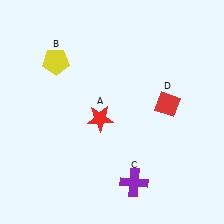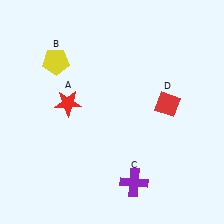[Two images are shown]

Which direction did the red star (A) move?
The red star (A) moved left.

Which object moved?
The red star (A) moved left.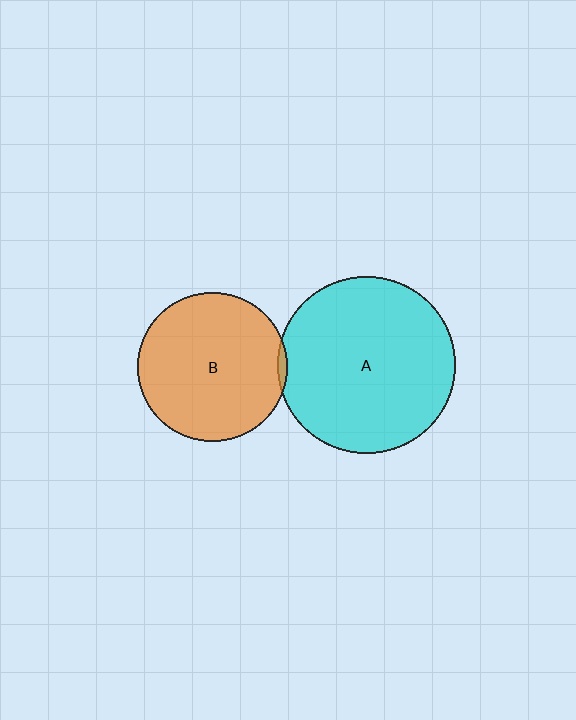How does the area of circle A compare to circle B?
Approximately 1.4 times.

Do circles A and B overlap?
Yes.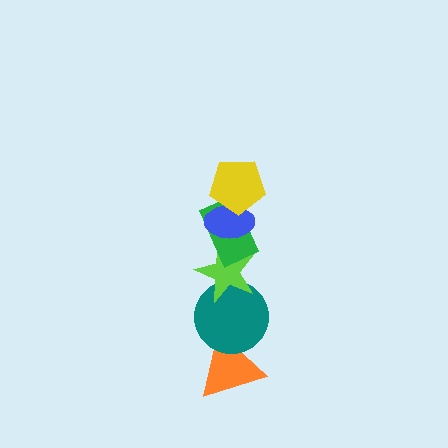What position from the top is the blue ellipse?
The blue ellipse is 2nd from the top.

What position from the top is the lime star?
The lime star is 4th from the top.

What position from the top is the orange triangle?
The orange triangle is 6th from the top.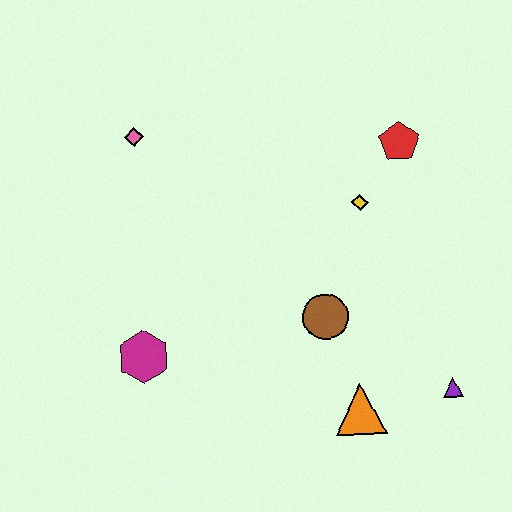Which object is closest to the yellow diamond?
The red pentagon is closest to the yellow diamond.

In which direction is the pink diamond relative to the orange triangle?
The pink diamond is above the orange triangle.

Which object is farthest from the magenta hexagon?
The red pentagon is farthest from the magenta hexagon.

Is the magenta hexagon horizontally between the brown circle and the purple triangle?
No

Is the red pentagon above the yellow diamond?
Yes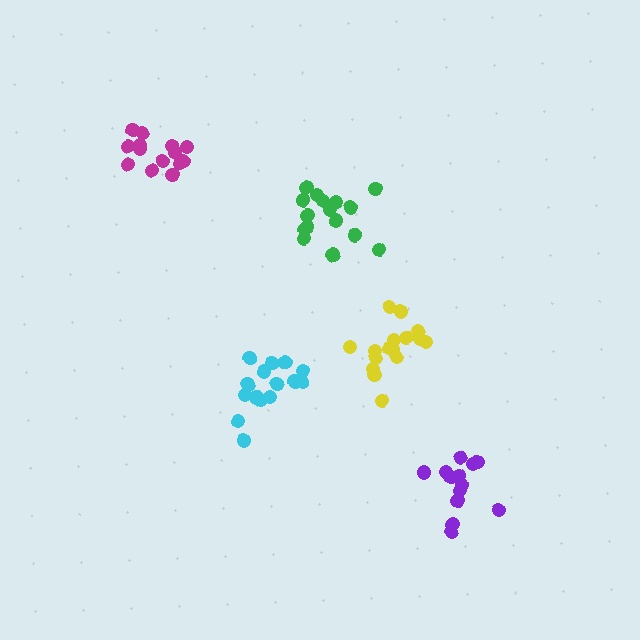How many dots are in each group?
Group 1: 16 dots, Group 2: 14 dots, Group 3: 16 dots, Group 4: 15 dots, Group 5: 14 dots (75 total).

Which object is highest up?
The magenta cluster is topmost.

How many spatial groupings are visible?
There are 5 spatial groupings.